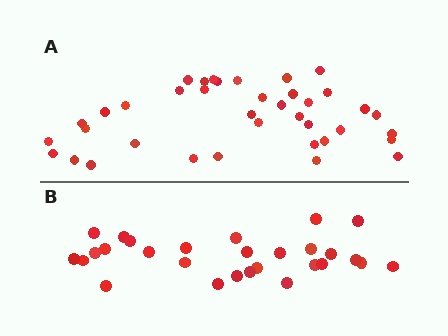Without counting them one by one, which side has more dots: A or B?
Region A (the top region) has more dots.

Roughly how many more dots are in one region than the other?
Region A has roughly 10 or so more dots than region B.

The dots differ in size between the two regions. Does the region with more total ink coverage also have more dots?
No. Region B has more total ink coverage because its dots are larger, but region A actually contains more individual dots. Total area can be misleading — the number of items is what matters here.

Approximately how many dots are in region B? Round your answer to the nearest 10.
About 30 dots. (The exact count is 28, which rounds to 30.)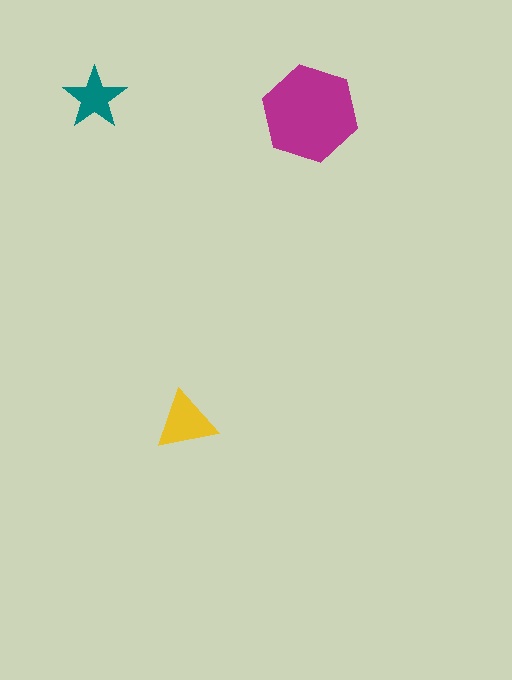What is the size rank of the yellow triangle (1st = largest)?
2nd.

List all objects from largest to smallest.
The magenta hexagon, the yellow triangle, the teal star.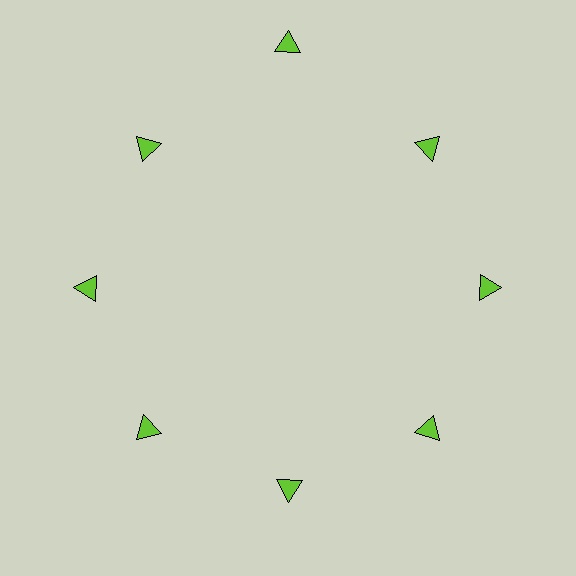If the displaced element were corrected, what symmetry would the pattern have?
It would have 8-fold rotational symmetry — the pattern would map onto itself every 45 degrees.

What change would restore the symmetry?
The symmetry would be restored by moving it inward, back onto the ring so that all 8 triangles sit at equal angles and equal distance from the center.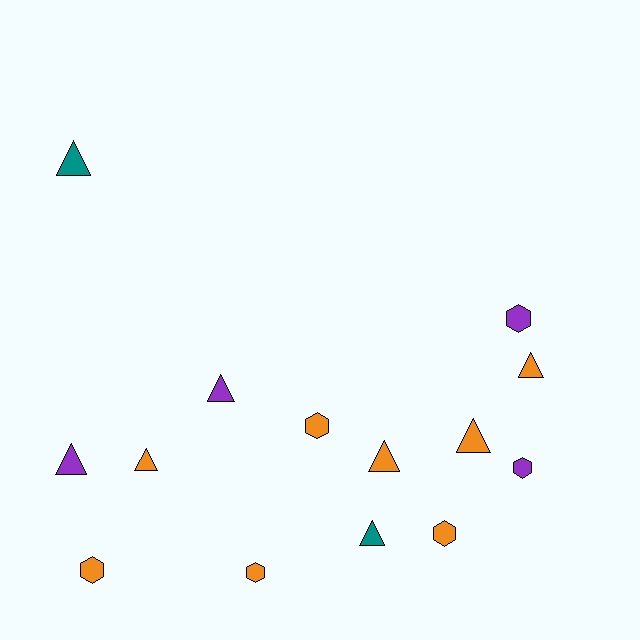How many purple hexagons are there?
There are 2 purple hexagons.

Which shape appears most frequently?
Triangle, with 8 objects.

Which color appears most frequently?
Orange, with 8 objects.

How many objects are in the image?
There are 14 objects.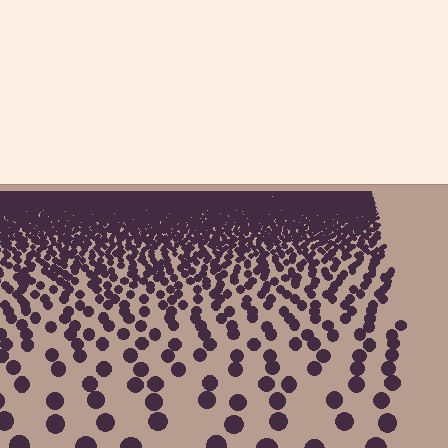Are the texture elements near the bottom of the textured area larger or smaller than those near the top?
Larger. Near the bottom, elements are closer to the viewer and appear at a bigger on-screen size.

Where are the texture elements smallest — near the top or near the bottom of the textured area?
Near the top.